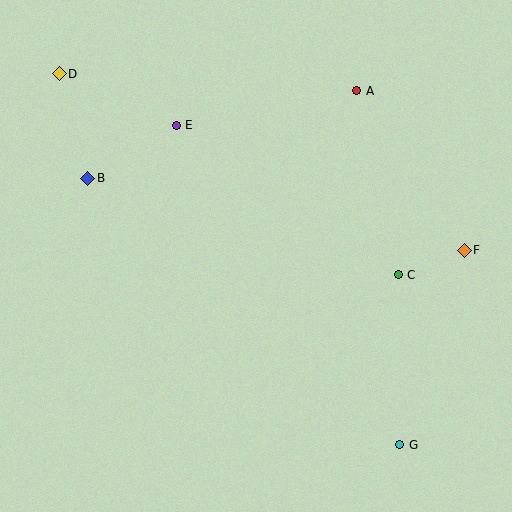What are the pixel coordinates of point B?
Point B is at (88, 178).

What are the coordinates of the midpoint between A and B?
The midpoint between A and B is at (222, 134).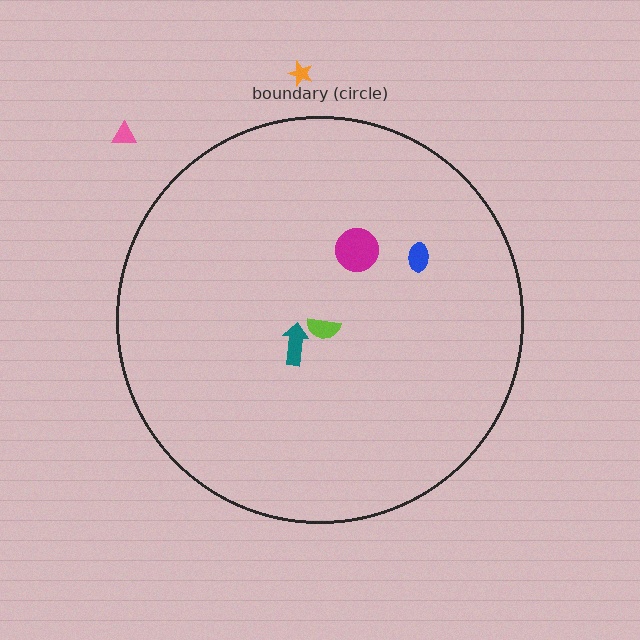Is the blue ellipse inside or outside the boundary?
Inside.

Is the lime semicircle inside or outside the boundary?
Inside.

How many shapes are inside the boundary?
4 inside, 2 outside.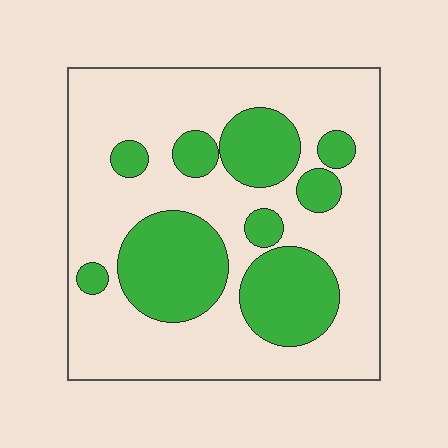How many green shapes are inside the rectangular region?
9.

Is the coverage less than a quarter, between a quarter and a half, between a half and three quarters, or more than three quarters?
Between a quarter and a half.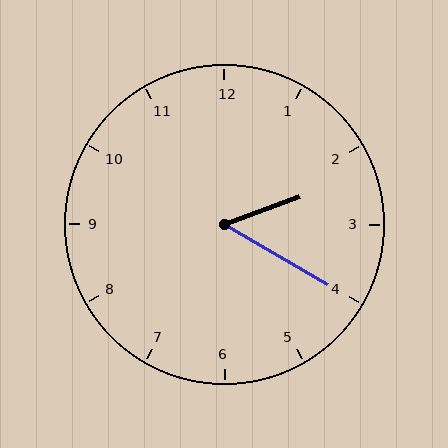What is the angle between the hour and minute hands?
Approximately 50 degrees.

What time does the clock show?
2:20.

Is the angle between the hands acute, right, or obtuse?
It is acute.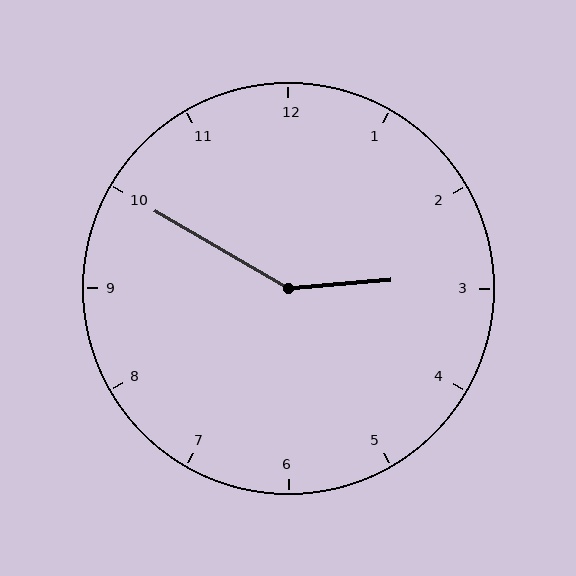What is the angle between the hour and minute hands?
Approximately 145 degrees.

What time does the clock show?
2:50.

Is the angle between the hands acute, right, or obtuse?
It is obtuse.